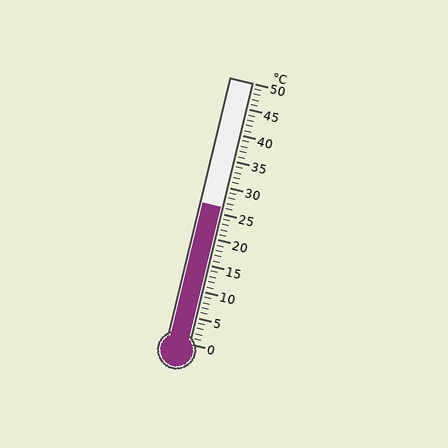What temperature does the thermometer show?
The thermometer shows approximately 26°C.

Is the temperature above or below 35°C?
The temperature is below 35°C.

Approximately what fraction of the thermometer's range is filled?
The thermometer is filled to approximately 50% of its range.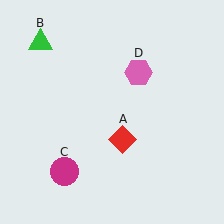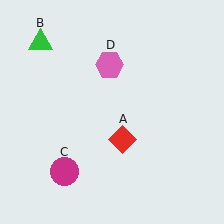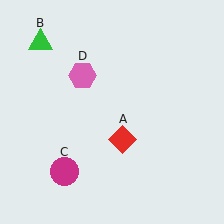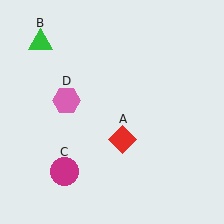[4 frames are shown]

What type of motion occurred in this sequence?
The pink hexagon (object D) rotated counterclockwise around the center of the scene.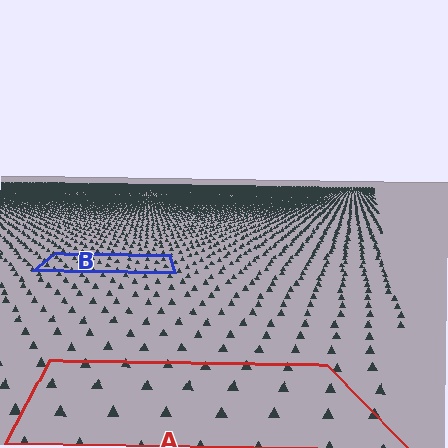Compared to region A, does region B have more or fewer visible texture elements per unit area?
Region B has more texture elements per unit area — they are packed more densely because it is farther away.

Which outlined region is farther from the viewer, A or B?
Region B is farther from the viewer — the texture elements inside it appear smaller and more densely packed.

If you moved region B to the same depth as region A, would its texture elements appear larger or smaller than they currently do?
They would appear larger. At a closer depth, the same texture elements are projected at a bigger on-screen size.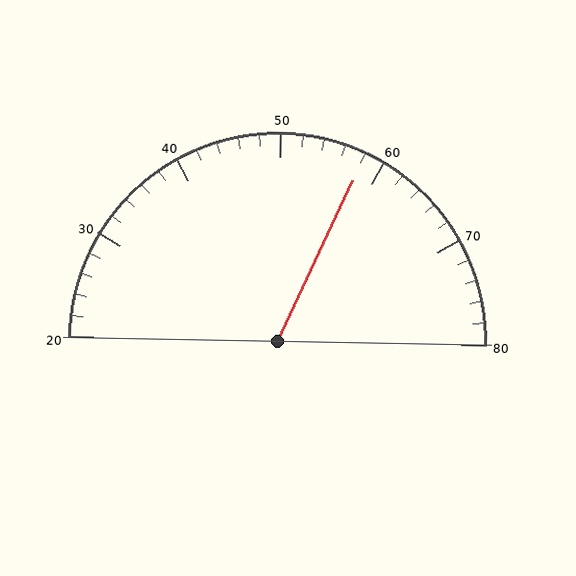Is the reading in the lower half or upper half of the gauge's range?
The reading is in the upper half of the range (20 to 80).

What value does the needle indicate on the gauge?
The needle indicates approximately 58.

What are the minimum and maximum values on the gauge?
The gauge ranges from 20 to 80.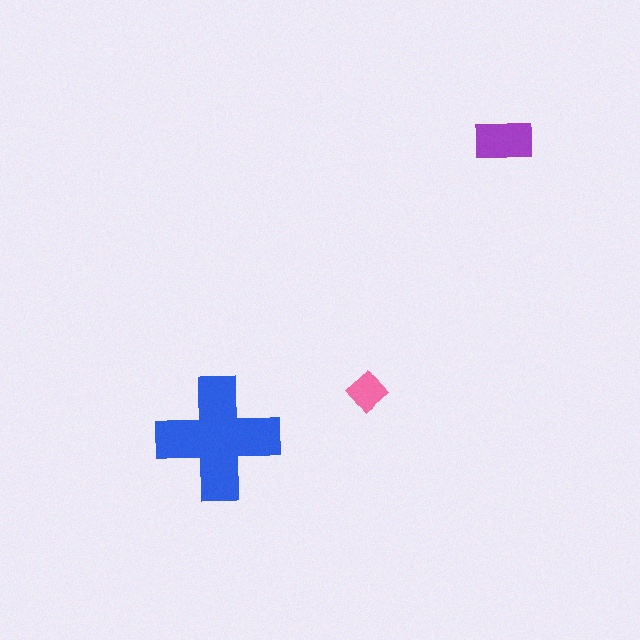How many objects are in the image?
There are 3 objects in the image.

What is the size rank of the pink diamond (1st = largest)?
3rd.